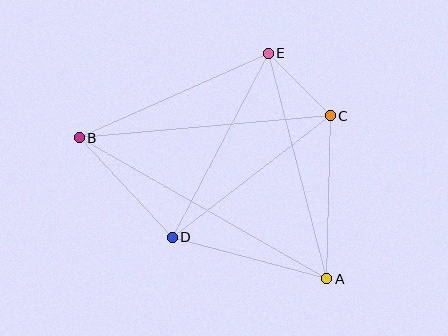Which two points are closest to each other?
Points C and E are closest to each other.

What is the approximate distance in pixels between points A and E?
The distance between A and E is approximately 233 pixels.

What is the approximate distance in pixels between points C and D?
The distance between C and D is approximately 199 pixels.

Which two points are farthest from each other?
Points A and B are farthest from each other.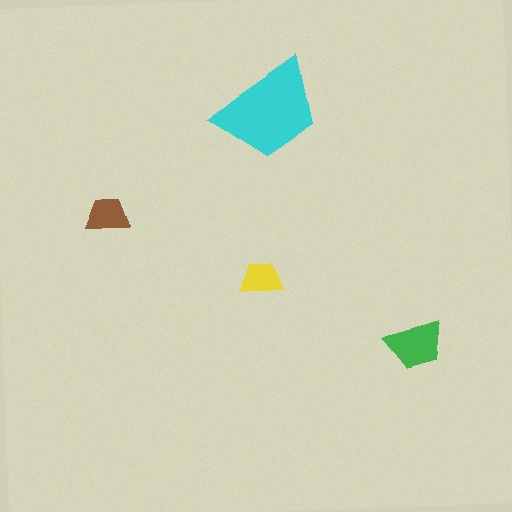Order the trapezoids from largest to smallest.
the cyan one, the green one, the brown one, the yellow one.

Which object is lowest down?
The green trapezoid is bottommost.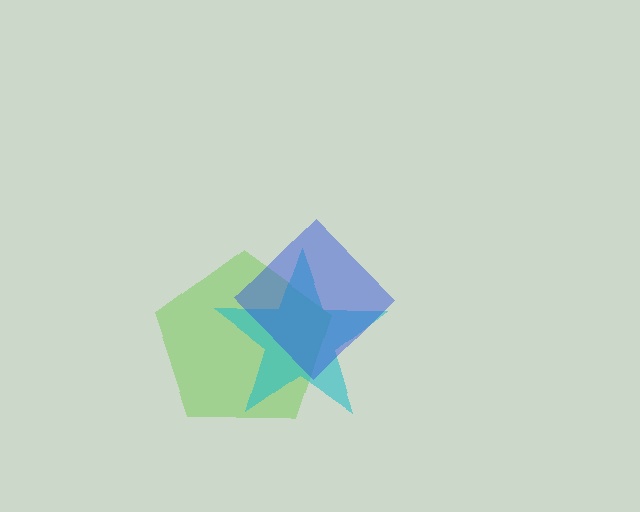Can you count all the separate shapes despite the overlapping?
Yes, there are 3 separate shapes.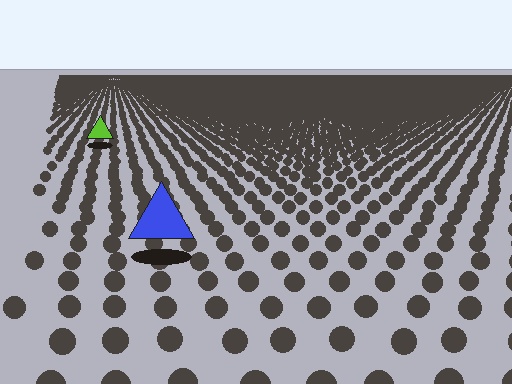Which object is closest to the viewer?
The blue triangle is closest. The texture marks near it are larger and more spread out.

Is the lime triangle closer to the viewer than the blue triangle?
No. The blue triangle is closer — you can tell from the texture gradient: the ground texture is coarser near it.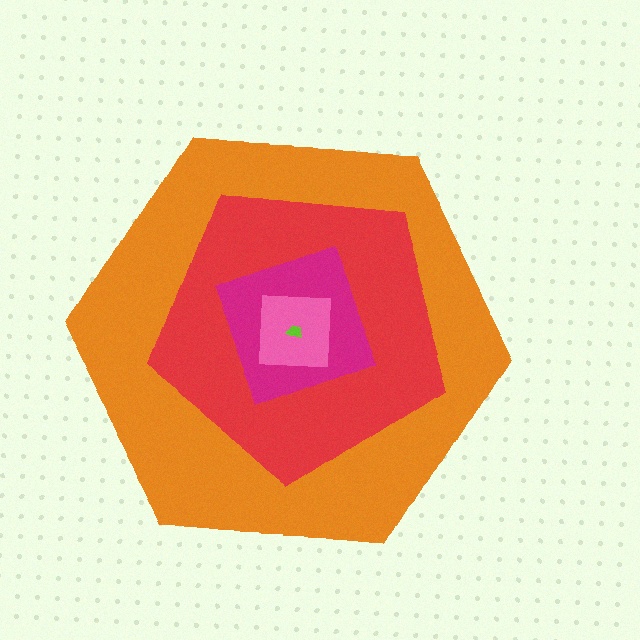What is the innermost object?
The lime trapezoid.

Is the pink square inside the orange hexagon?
Yes.